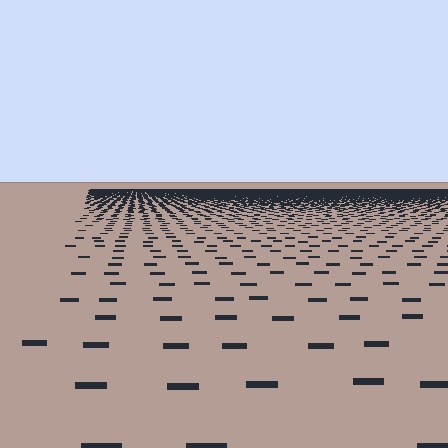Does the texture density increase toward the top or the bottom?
Density increases toward the top.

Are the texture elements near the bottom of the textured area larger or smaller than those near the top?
Larger. Near the bottom, elements are closer to the viewer and appear at a bigger on-screen size.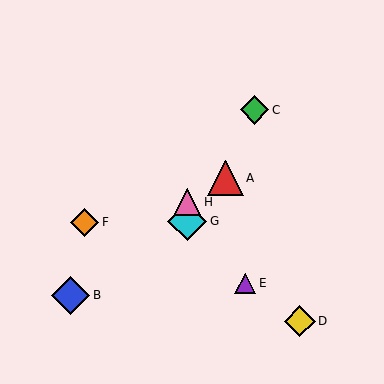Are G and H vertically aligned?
Yes, both are at x≈187.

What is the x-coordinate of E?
Object E is at x≈245.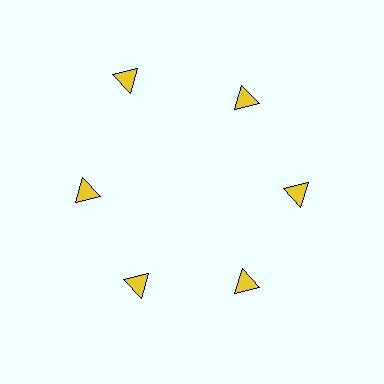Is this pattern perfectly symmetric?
No. The 6 yellow triangles are arranged in a ring, but one element near the 11 o'clock position is pushed outward from the center, breaking the 6-fold rotational symmetry.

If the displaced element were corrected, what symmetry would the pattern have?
It would have 6-fold rotational symmetry — the pattern would map onto itself every 60 degrees.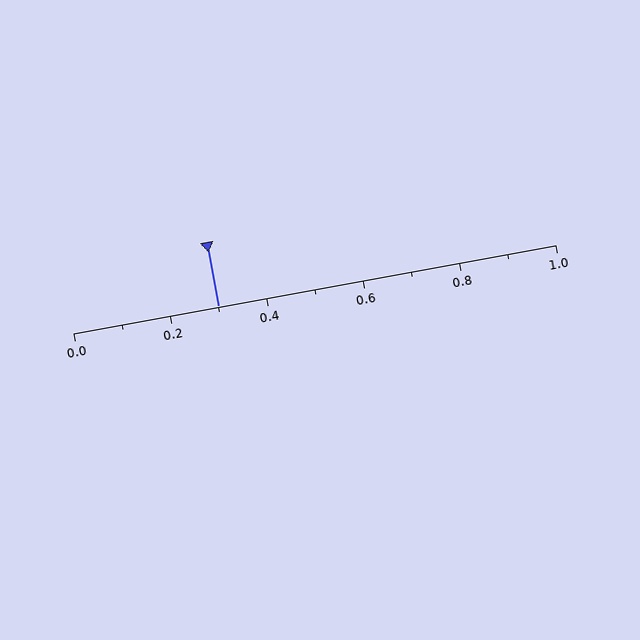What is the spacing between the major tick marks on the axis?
The major ticks are spaced 0.2 apart.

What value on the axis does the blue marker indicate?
The marker indicates approximately 0.3.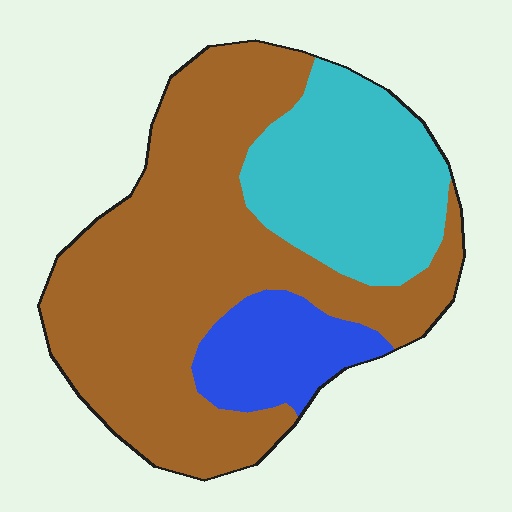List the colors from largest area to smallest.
From largest to smallest: brown, cyan, blue.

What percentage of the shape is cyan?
Cyan takes up about one quarter (1/4) of the shape.